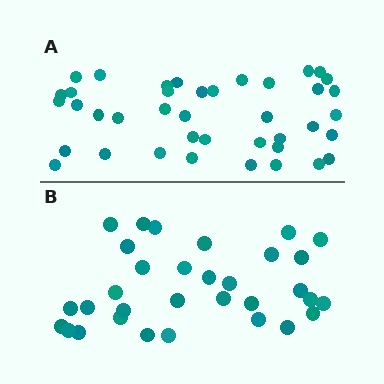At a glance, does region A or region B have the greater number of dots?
Region A (the top region) has more dots.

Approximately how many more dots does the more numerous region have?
Region A has roughly 8 or so more dots than region B.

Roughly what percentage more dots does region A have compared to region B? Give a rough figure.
About 25% more.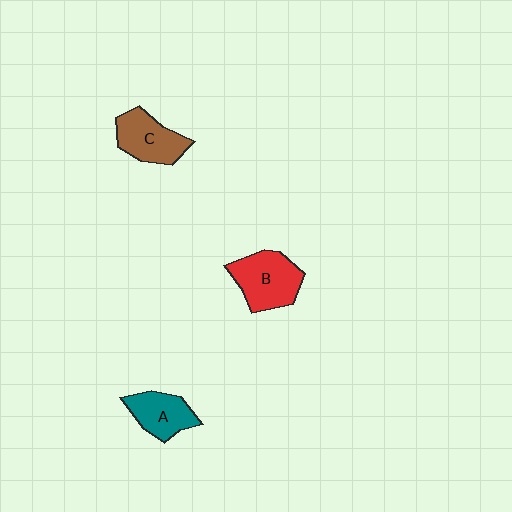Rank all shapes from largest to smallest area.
From largest to smallest: B (red), C (brown), A (teal).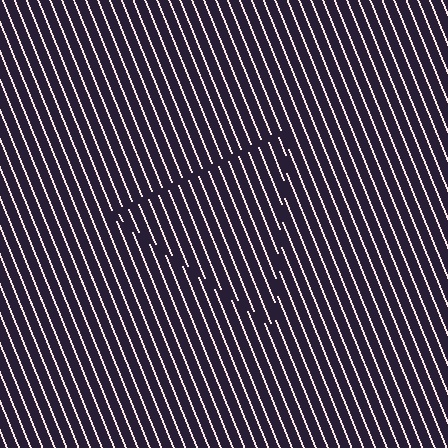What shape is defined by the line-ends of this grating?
An illusory triangle. The interior of the shape contains the same grating, shifted by half a period — the contour is defined by the phase discontinuity where line-ends from the inner and outer gratings abut.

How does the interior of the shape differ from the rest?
The interior of the shape contains the same grating, shifted by half a period — the contour is defined by the phase discontinuity where line-ends from the inner and outer gratings abut.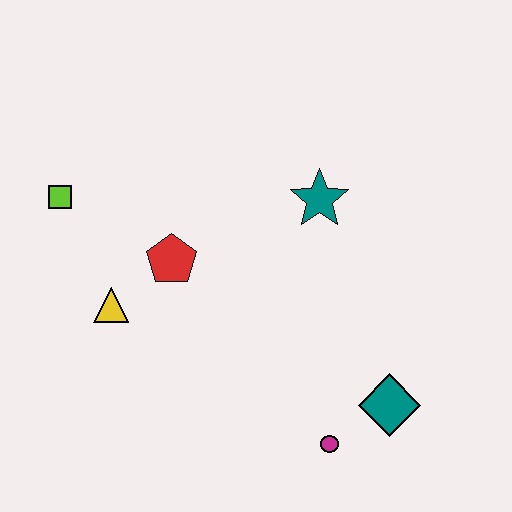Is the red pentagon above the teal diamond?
Yes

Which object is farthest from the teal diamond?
The lime square is farthest from the teal diamond.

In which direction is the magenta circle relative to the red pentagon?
The magenta circle is below the red pentagon.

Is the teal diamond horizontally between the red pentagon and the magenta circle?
No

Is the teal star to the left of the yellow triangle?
No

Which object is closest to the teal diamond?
The magenta circle is closest to the teal diamond.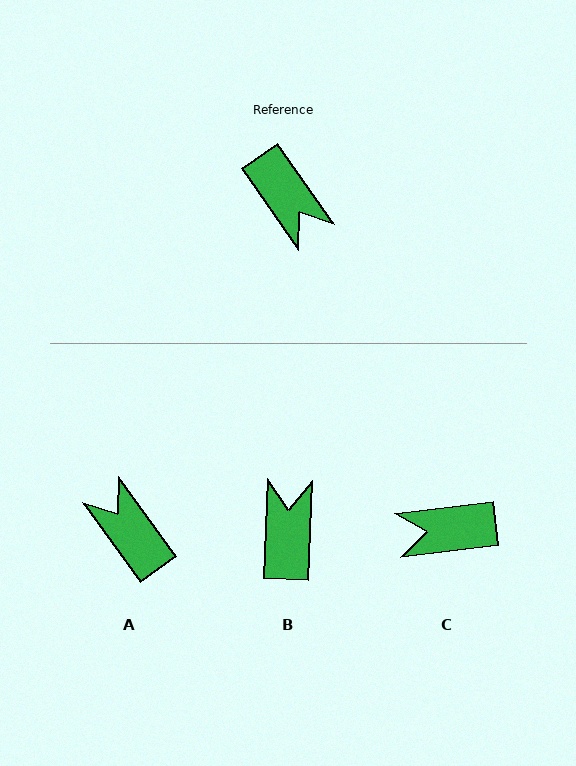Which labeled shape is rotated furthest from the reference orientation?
A, about 179 degrees away.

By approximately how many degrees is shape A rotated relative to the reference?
Approximately 179 degrees clockwise.